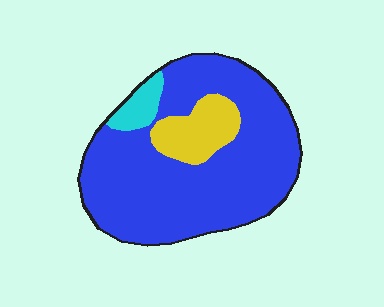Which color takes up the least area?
Cyan, at roughly 5%.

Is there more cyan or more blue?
Blue.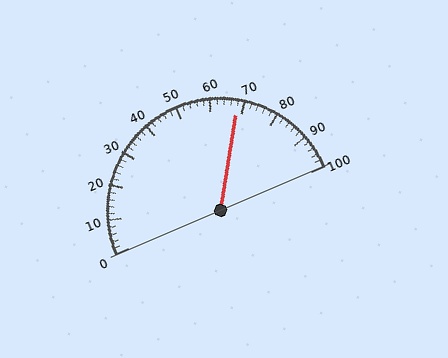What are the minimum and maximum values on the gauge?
The gauge ranges from 0 to 100.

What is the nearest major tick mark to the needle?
The nearest major tick mark is 70.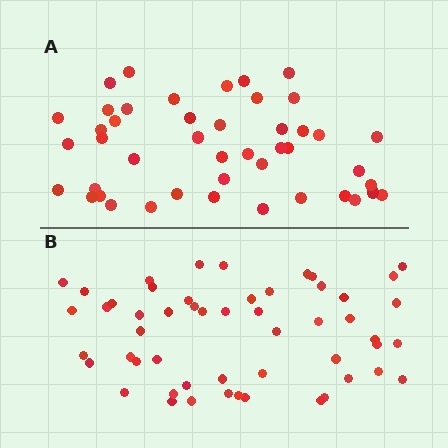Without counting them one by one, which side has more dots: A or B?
Region B (the bottom region) has more dots.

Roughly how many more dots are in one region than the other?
Region B has roughly 8 or so more dots than region A.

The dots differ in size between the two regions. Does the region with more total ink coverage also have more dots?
No. Region A has more total ink coverage because its dots are larger, but region B actually contains more individual dots. Total area can be misleading — the number of items is what matters here.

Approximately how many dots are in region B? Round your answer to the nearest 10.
About 50 dots. (The exact count is 53, which rounds to 50.)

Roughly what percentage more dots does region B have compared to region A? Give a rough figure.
About 20% more.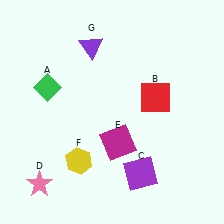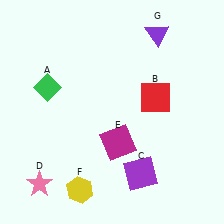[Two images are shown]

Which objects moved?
The objects that moved are: the yellow hexagon (F), the purple triangle (G).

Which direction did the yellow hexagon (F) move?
The yellow hexagon (F) moved down.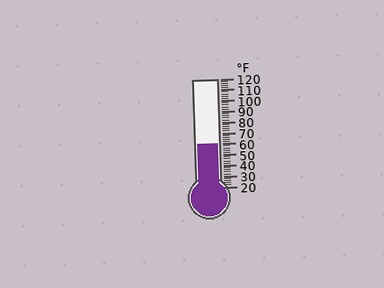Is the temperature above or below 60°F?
The temperature is at 60°F.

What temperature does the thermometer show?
The thermometer shows approximately 60°F.